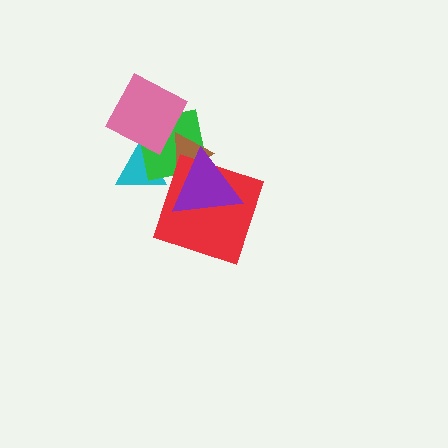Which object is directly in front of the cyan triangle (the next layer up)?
The green square is directly in front of the cyan triangle.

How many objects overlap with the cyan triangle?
2 objects overlap with the cyan triangle.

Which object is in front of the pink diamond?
The brown triangle is in front of the pink diamond.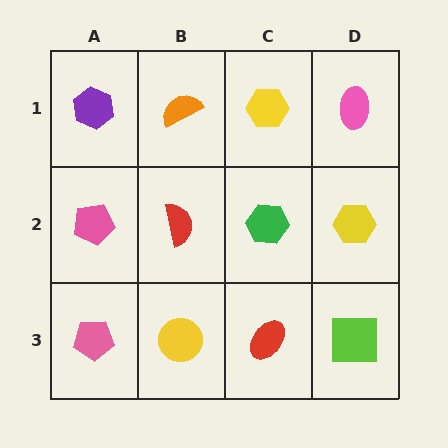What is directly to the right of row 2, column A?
A red semicircle.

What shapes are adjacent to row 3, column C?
A green hexagon (row 2, column C), a yellow circle (row 3, column B), a lime square (row 3, column D).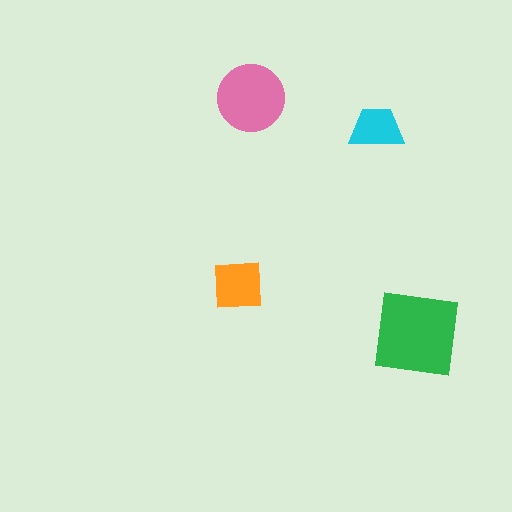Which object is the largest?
The green square.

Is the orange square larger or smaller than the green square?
Smaller.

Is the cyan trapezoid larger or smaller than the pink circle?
Smaller.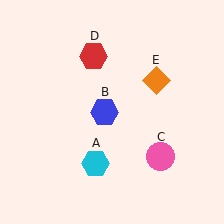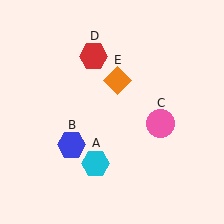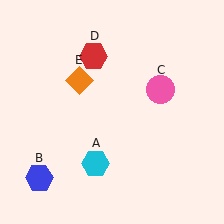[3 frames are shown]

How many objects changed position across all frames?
3 objects changed position: blue hexagon (object B), pink circle (object C), orange diamond (object E).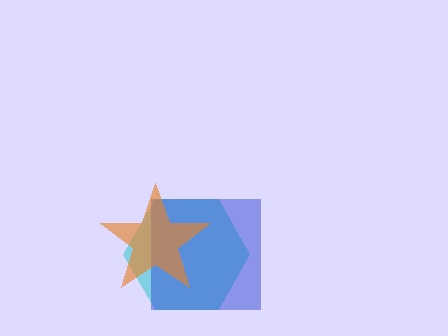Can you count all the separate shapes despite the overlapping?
Yes, there are 3 separate shapes.